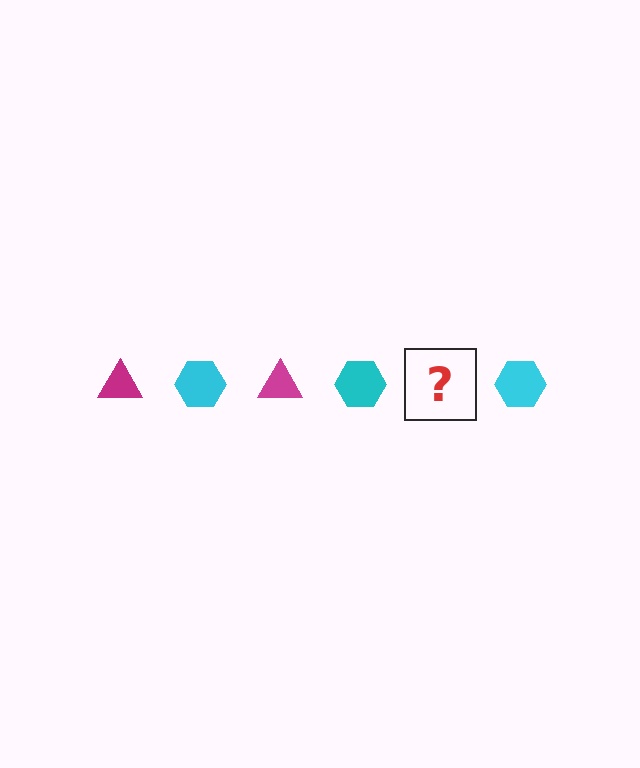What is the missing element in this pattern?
The missing element is a magenta triangle.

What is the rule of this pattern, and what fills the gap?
The rule is that the pattern alternates between magenta triangle and cyan hexagon. The gap should be filled with a magenta triangle.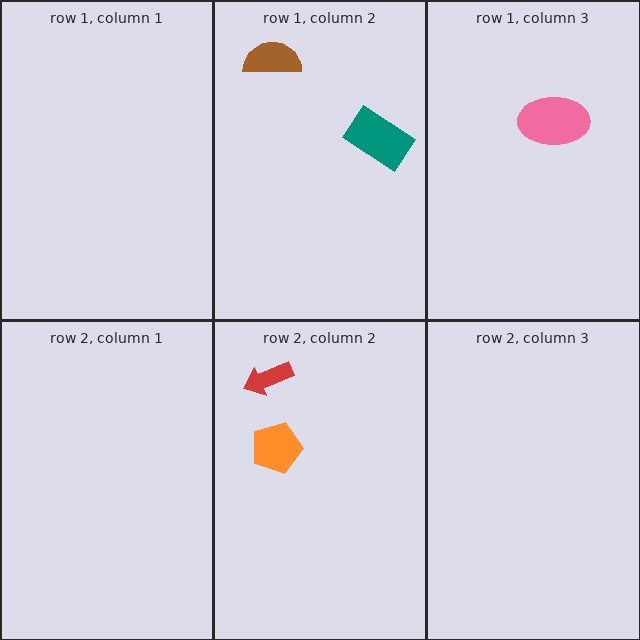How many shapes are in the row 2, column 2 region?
2.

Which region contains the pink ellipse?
The row 1, column 3 region.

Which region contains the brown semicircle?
The row 1, column 2 region.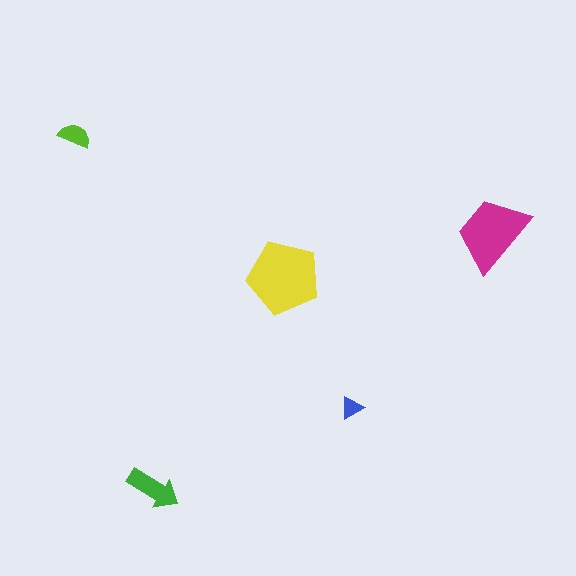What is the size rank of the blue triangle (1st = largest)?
5th.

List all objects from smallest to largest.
The blue triangle, the lime semicircle, the green arrow, the magenta trapezoid, the yellow pentagon.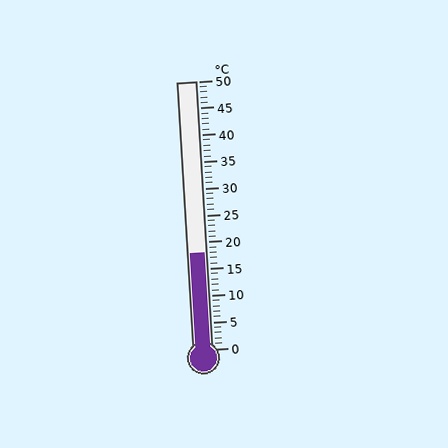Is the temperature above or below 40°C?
The temperature is below 40°C.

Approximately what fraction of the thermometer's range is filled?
The thermometer is filled to approximately 35% of its range.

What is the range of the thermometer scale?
The thermometer scale ranges from 0°C to 50°C.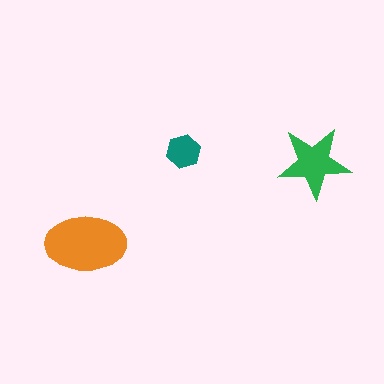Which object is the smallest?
The teal hexagon.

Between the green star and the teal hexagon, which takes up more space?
The green star.